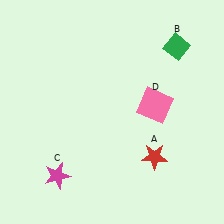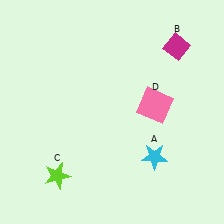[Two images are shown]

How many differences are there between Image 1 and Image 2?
There are 3 differences between the two images.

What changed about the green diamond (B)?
In Image 1, B is green. In Image 2, it changed to magenta.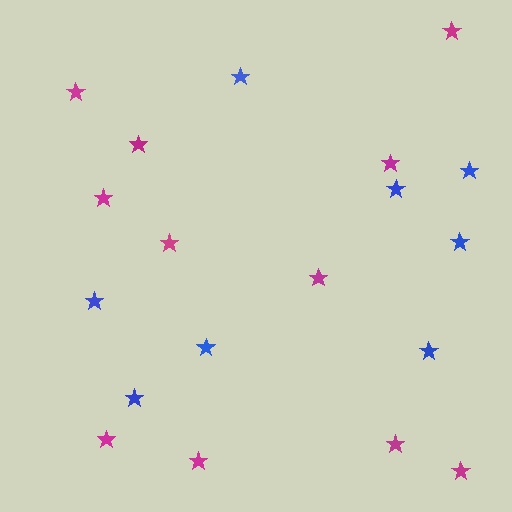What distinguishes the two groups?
There are 2 groups: one group of blue stars (8) and one group of magenta stars (11).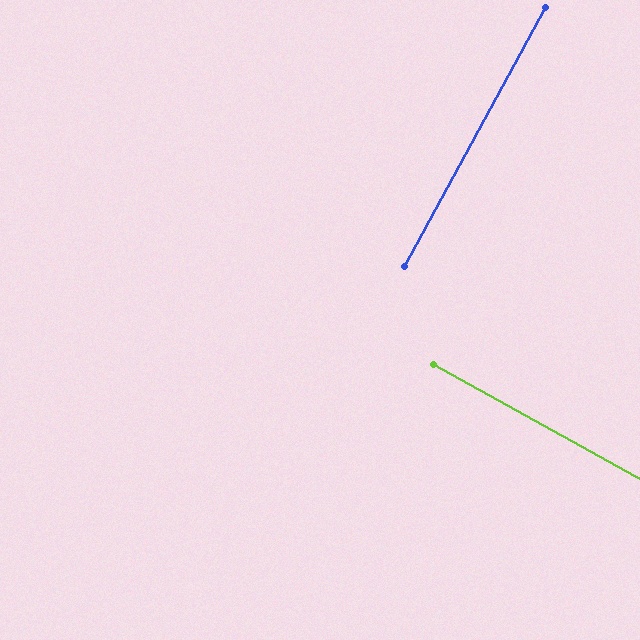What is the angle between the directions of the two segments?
Approximately 90 degrees.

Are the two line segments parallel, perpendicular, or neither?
Perpendicular — they meet at approximately 90°.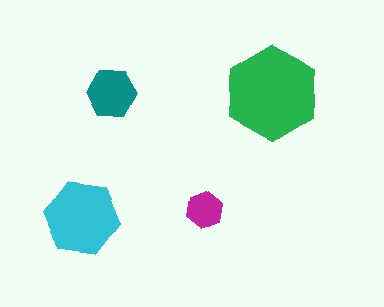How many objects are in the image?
There are 4 objects in the image.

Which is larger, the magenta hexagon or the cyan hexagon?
The cyan one.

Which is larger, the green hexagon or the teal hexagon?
The green one.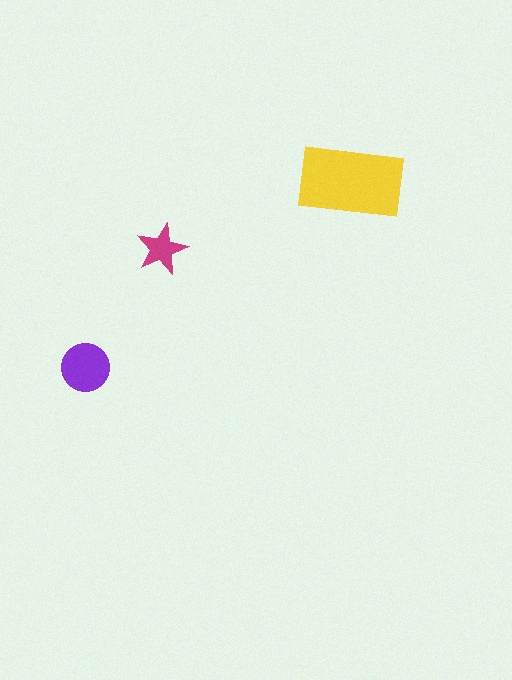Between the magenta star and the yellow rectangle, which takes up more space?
The yellow rectangle.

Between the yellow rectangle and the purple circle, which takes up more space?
The yellow rectangle.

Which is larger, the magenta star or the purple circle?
The purple circle.